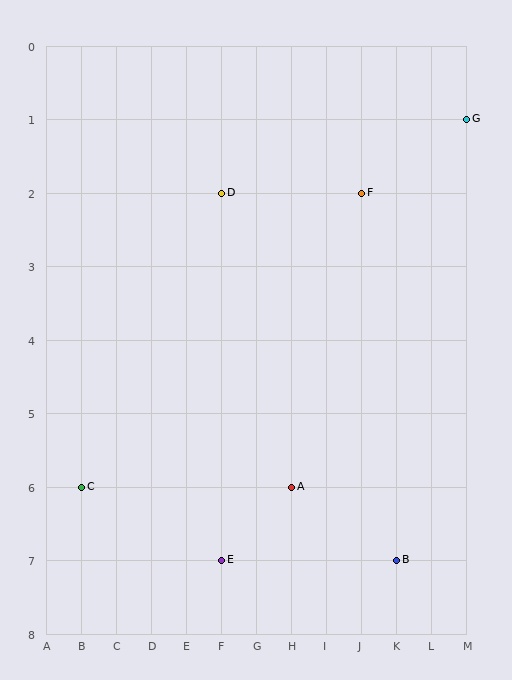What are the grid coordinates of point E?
Point E is at grid coordinates (F, 7).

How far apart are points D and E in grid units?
Points D and E are 5 rows apart.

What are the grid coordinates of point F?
Point F is at grid coordinates (J, 2).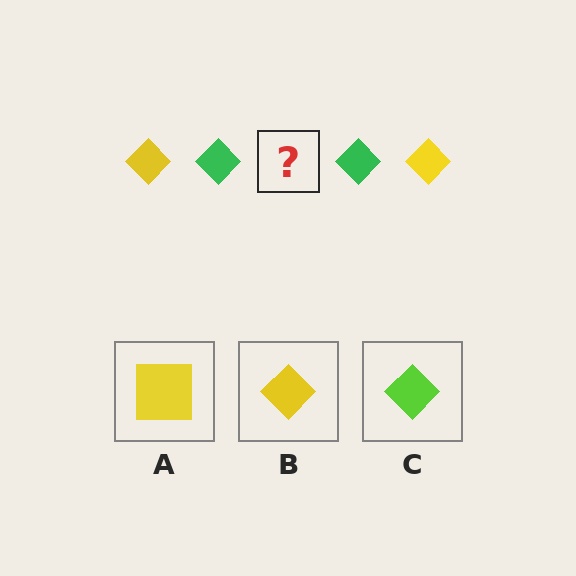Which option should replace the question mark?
Option B.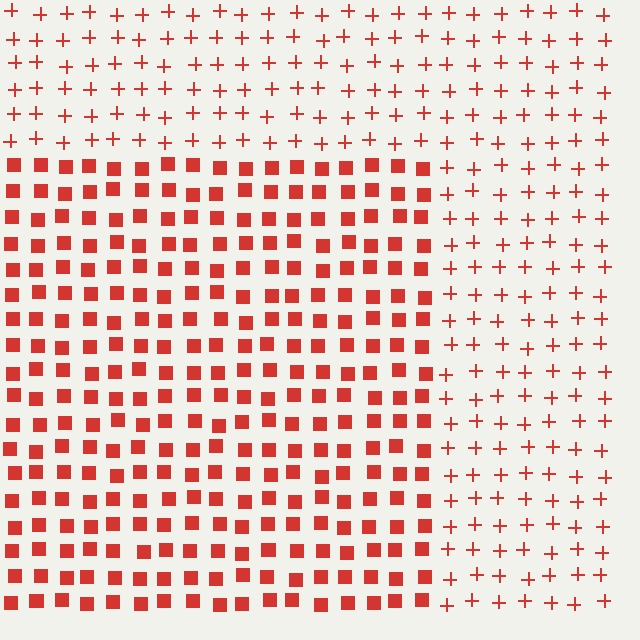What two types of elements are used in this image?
The image uses squares inside the rectangle region and plus signs outside it.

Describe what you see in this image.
The image is filled with small red elements arranged in a uniform grid. A rectangle-shaped region contains squares, while the surrounding area contains plus signs. The boundary is defined purely by the change in element shape.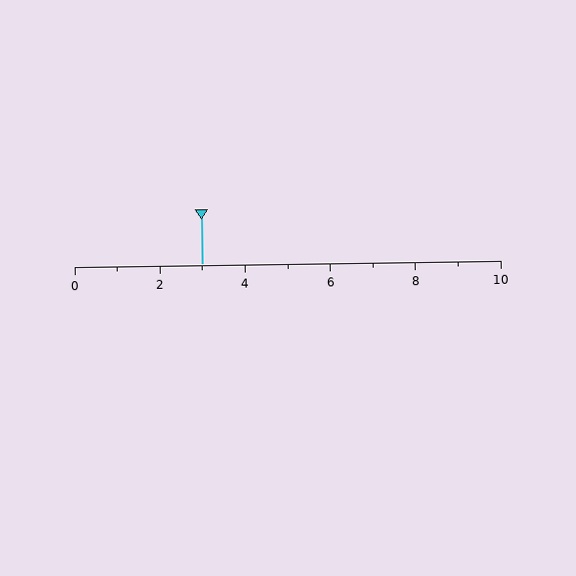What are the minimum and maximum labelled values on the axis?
The axis runs from 0 to 10.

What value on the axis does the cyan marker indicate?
The marker indicates approximately 3.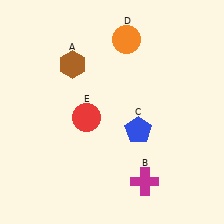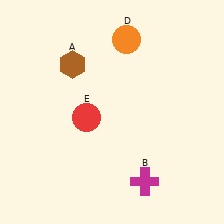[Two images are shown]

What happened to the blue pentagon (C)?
The blue pentagon (C) was removed in Image 2. It was in the bottom-right area of Image 1.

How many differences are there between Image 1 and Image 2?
There is 1 difference between the two images.